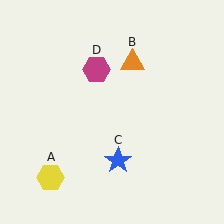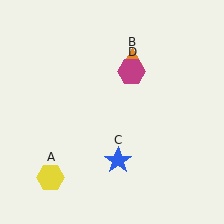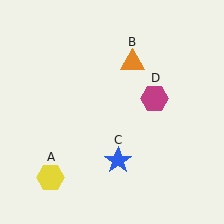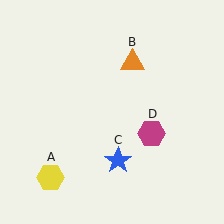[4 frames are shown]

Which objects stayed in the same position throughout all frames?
Yellow hexagon (object A) and orange triangle (object B) and blue star (object C) remained stationary.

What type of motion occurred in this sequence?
The magenta hexagon (object D) rotated clockwise around the center of the scene.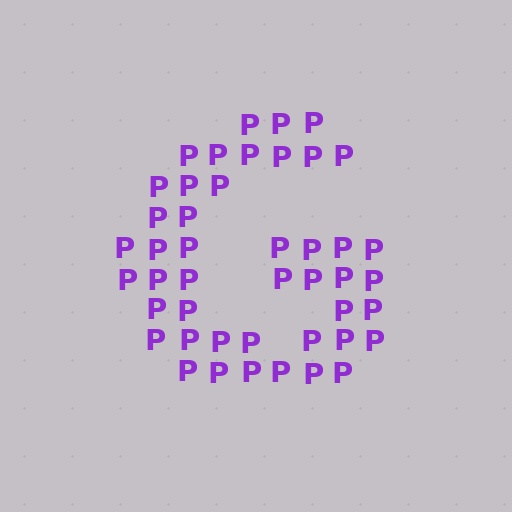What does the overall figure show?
The overall figure shows the letter G.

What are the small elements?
The small elements are letter P's.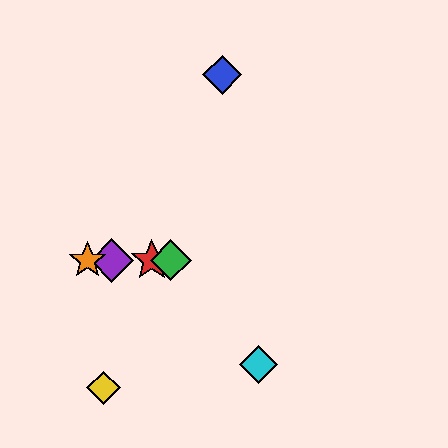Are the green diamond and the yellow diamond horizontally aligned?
No, the green diamond is at y≈260 and the yellow diamond is at y≈388.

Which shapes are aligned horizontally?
The red star, the green diamond, the purple diamond, the orange star are aligned horizontally.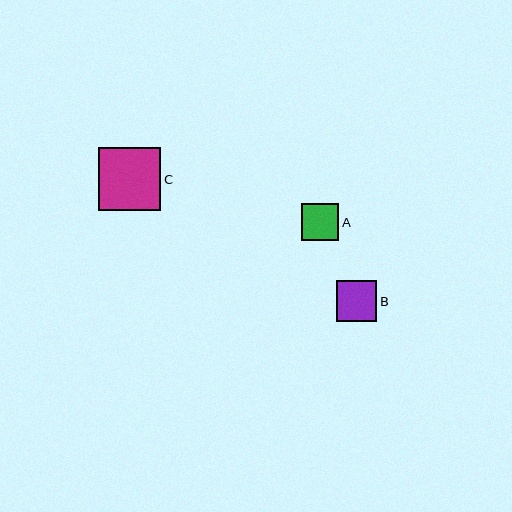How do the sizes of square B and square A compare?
Square B and square A are approximately the same size.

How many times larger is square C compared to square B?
Square C is approximately 1.5 times the size of square B.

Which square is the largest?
Square C is the largest with a size of approximately 62 pixels.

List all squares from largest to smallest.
From largest to smallest: C, B, A.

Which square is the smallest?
Square A is the smallest with a size of approximately 37 pixels.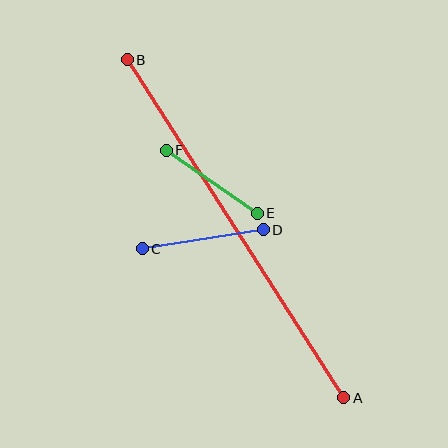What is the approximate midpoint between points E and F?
The midpoint is at approximately (212, 182) pixels.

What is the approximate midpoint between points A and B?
The midpoint is at approximately (236, 229) pixels.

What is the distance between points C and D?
The distance is approximately 123 pixels.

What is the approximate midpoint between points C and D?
The midpoint is at approximately (203, 239) pixels.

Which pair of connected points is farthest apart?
Points A and B are farthest apart.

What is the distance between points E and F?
The distance is approximately 111 pixels.